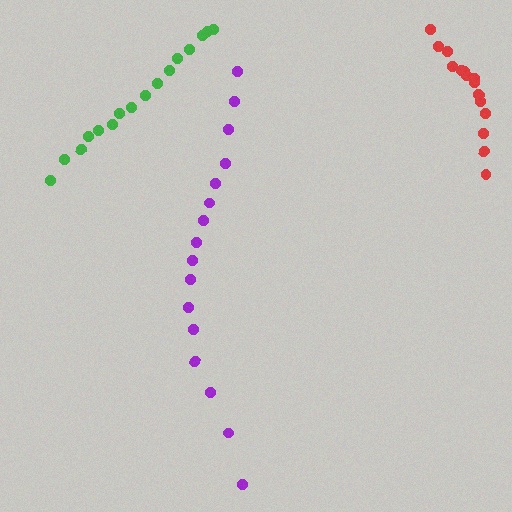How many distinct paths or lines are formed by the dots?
There are 3 distinct paths.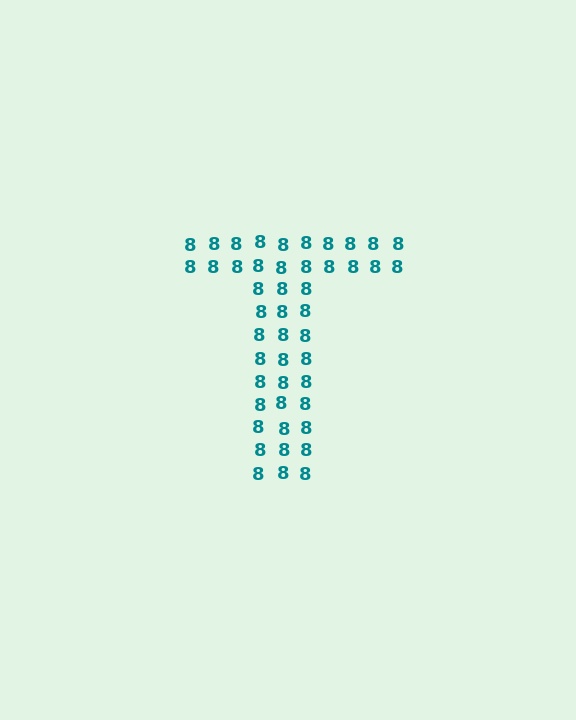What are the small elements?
The small elements are digit 8's.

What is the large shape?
The large shape is the letter T.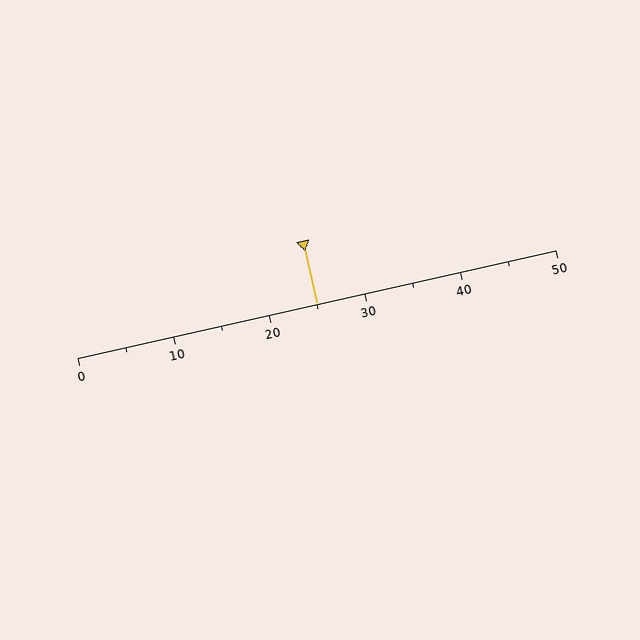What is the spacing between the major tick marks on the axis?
The major ticks are spaced 10 apart.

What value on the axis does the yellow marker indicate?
The marker indicates approximately 25.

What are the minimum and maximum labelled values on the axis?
The axis runs from 0 to 50.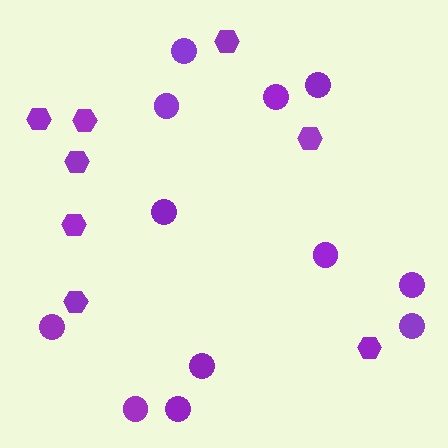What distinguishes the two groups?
There are 2 groups: one group of circles (12) and one group of hexagons (8).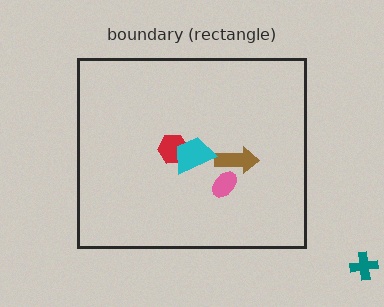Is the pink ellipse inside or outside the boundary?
Inside.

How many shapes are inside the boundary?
4 inside, 1 outside.